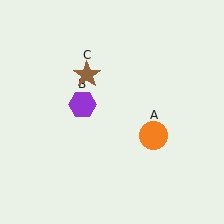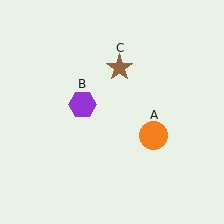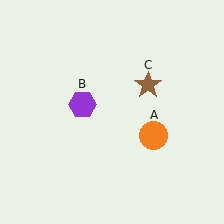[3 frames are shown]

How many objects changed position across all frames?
1 object changed position: brown star (object C).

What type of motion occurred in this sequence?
The brown star (object C) rotated clockwise around the center of the scene.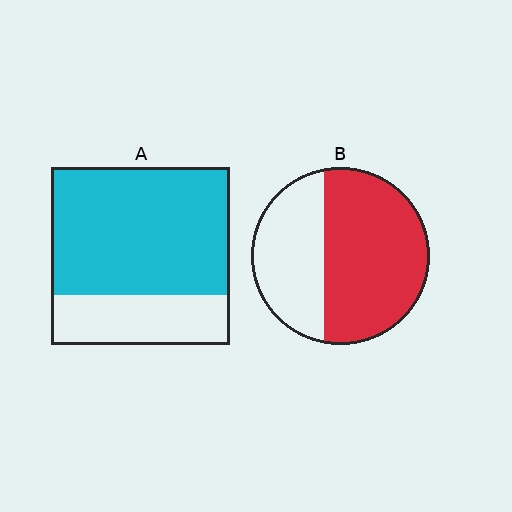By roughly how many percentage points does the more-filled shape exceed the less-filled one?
By roughly 10 percentage points (A over B).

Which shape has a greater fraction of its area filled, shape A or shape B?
Shape A.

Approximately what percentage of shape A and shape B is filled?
A is approximately 70% and B is approximately 60%.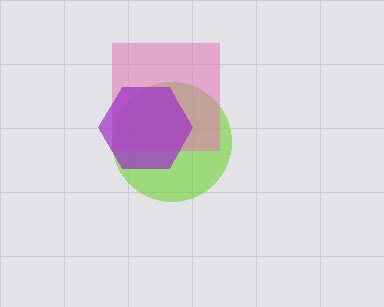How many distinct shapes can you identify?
There are 3 distinct shapes: a lime circle, a pink square, a purple hexagon.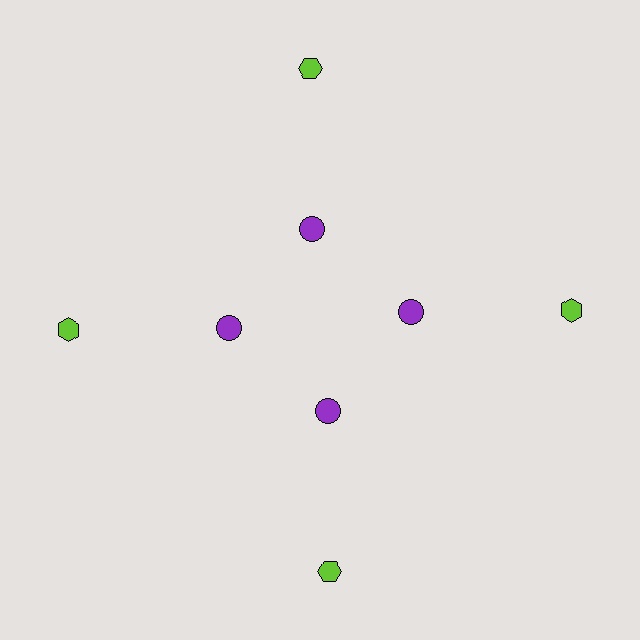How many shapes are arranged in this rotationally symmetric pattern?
There are 8 shapes, arranged in 4 groups of 2.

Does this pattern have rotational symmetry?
Yes, this pattern has 4-fold rotational symmetry. It looks the same after rotating 90 degrees around the center.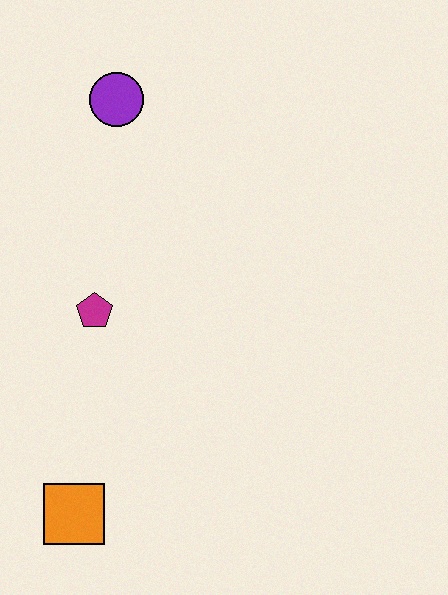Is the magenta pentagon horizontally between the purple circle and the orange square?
Yes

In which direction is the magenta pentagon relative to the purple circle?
The magenta pentagon is below the purple circle.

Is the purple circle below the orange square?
No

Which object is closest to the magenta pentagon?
The orange square is closest to the magenta pentagon.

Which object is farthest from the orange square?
The purple circle is farthest from the orange square.